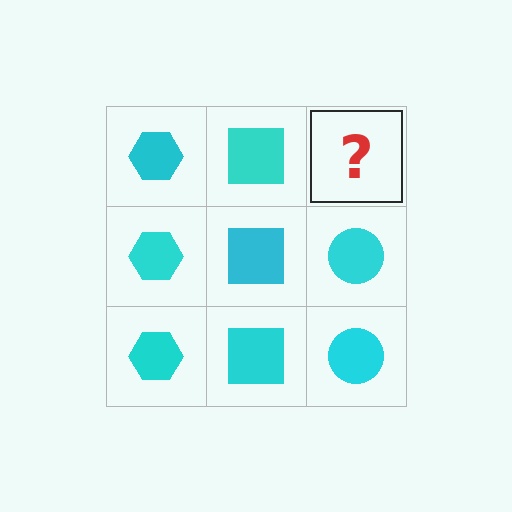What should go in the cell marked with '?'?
The missing cell should contain a cyan circle.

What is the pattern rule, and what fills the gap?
The rule is that each column has a consistent shape. The gap should be filled with a cyan circle.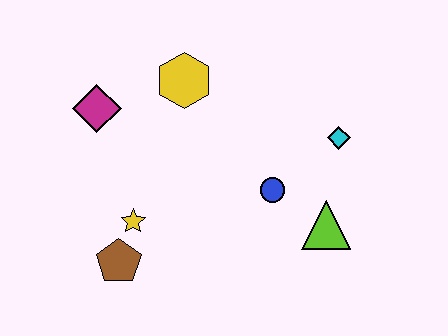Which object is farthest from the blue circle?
The magenta diamond is farthest from the blue circle.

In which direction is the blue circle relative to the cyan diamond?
The blue circle is to the left of the cyan diamond.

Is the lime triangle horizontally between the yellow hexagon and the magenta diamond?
No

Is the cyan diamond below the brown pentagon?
No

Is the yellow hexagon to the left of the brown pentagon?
No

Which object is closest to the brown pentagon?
The yellow star is closest to the brown pentagon.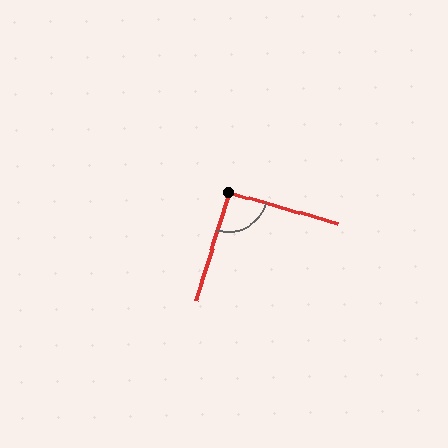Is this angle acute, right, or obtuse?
It is approximately a right angle.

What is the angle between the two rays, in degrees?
Approximately 91 degrees.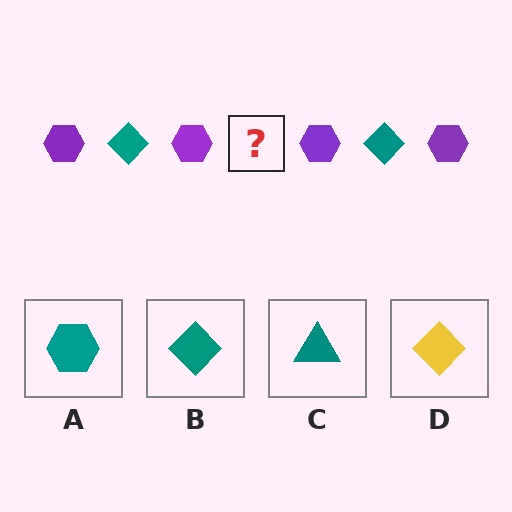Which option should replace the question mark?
Option B.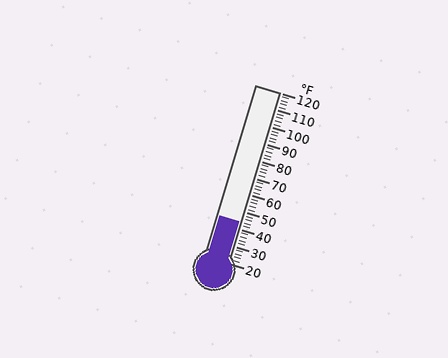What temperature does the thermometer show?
The thermometer shows approximately 44°F.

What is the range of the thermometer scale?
The thermometer scale ranges from 20°F to 120°F.